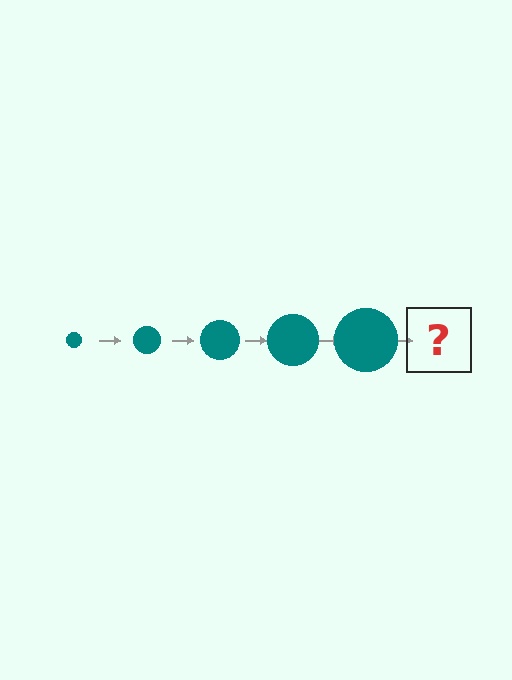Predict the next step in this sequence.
The next step is a teal circle, larger than the previous one.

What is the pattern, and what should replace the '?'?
The pattern is that the circle gets progressively larger each step. The '?' should be a teal circle, larger than the previous one.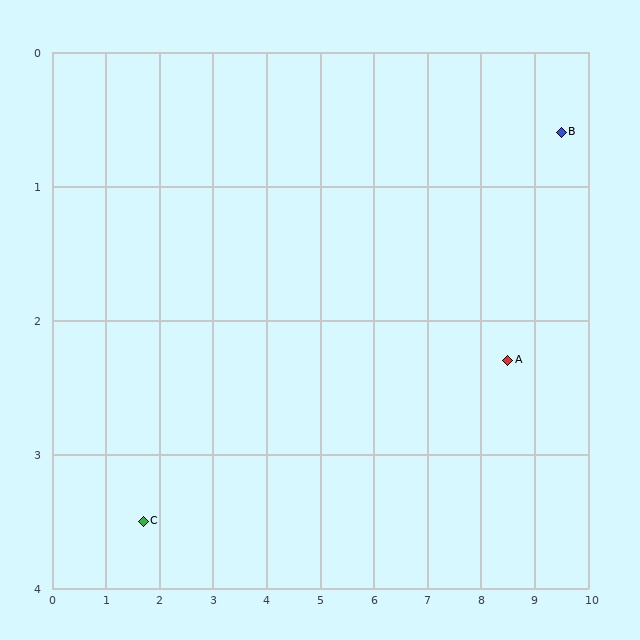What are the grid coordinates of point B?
Point B is at approximately (9.5, 0.6).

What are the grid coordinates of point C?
Point C is at approximately (1.7, 3.5).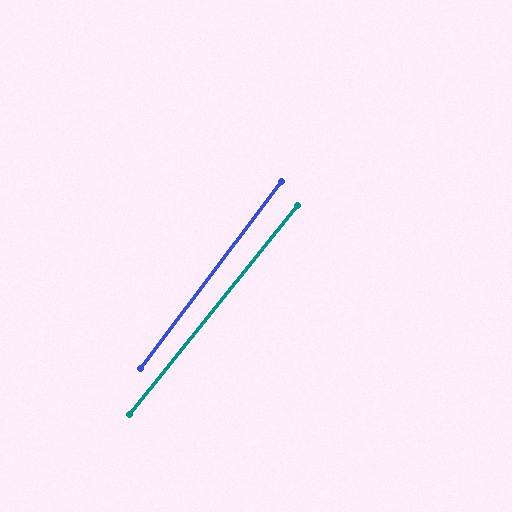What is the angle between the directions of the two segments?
Approximately 2 degrees.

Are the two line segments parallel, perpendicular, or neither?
Parallel — their directions differ by only 1.7°.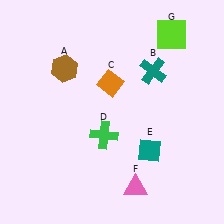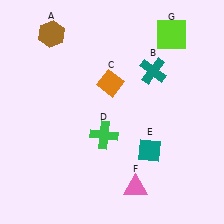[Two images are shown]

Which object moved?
The brown hexagon (A) moved up.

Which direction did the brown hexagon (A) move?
The brown hexagon (A) moved up.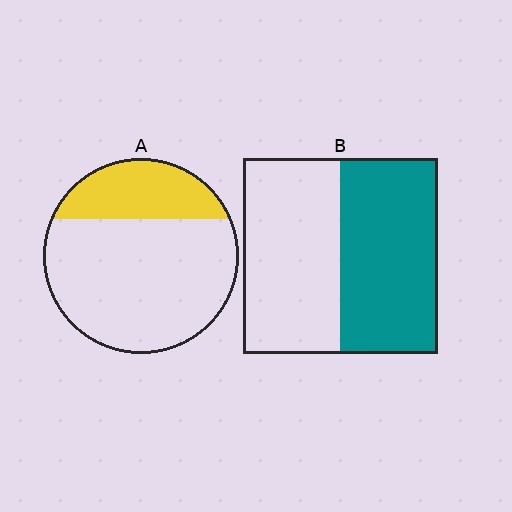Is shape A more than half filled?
No.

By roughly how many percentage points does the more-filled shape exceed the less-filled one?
By roughly 25 percentage points (B over A).